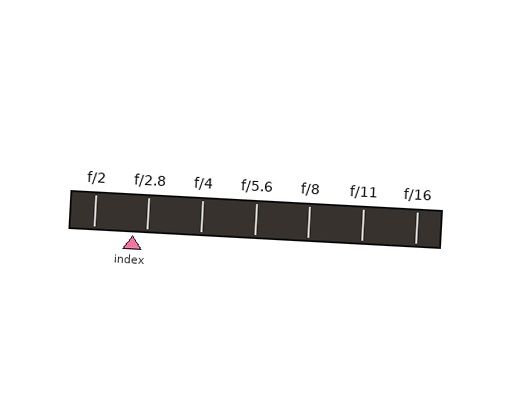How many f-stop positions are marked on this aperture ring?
There are 7 f-stop positions marked.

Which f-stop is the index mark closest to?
The index mark is closest to f/2.8.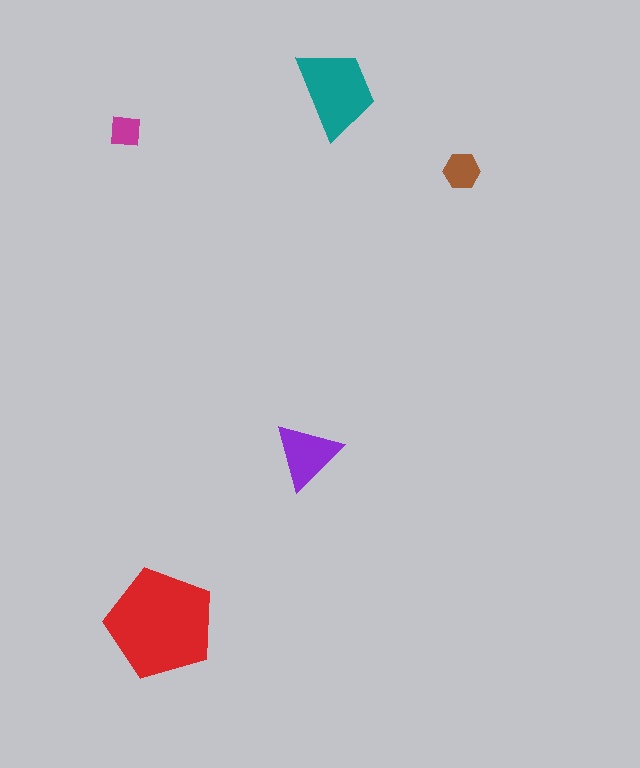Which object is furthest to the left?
The magenta square is leftmost.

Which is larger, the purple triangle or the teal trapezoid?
The teal trapezoid.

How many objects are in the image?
There are 5 objects in the image.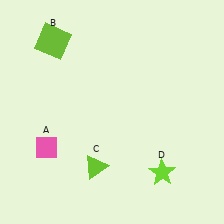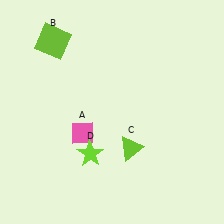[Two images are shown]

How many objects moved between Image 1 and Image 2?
3 objects moved between the two images.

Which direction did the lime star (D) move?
The lime star (D) moved left.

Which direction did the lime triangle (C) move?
The lime triangle (C) moved right.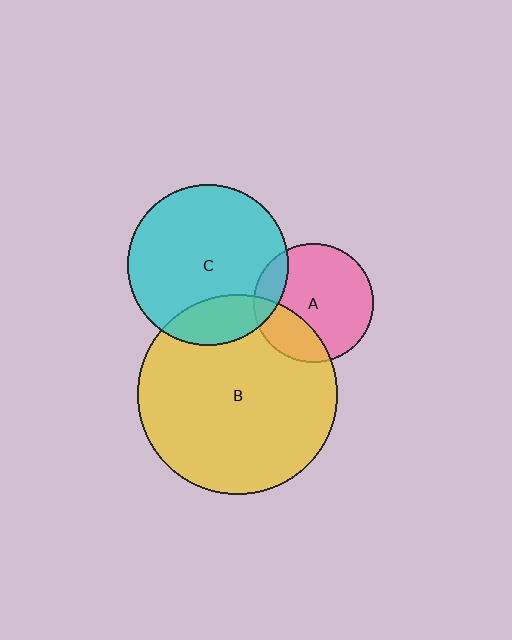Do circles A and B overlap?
Yes.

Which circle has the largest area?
Circle B (yellow).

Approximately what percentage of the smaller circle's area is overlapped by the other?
Approximately 25%.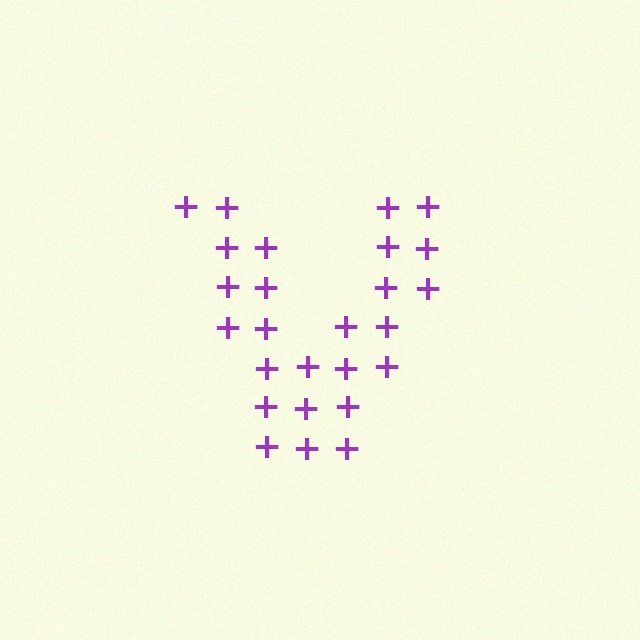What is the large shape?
The large shape is the letter V.